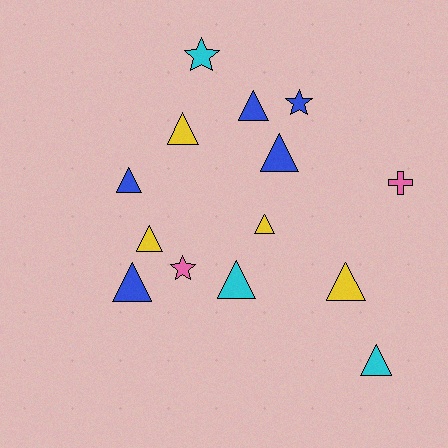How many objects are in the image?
There are 14 objects.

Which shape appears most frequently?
Triangle, with 10 objects.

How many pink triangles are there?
There are no pink triangles.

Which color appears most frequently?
Blue, with 5 objects.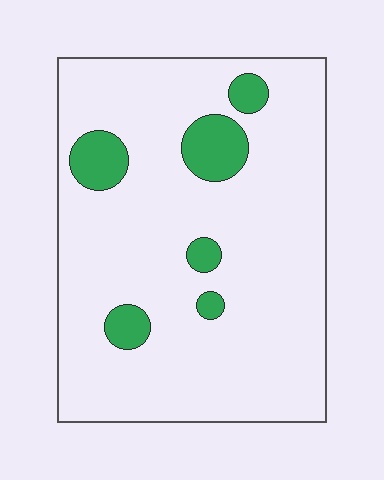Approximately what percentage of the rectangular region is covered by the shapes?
Approximately 10%.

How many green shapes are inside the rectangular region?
6.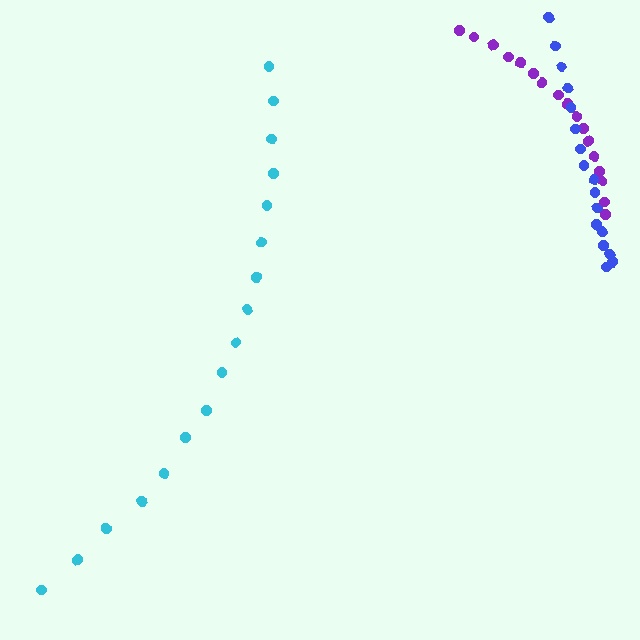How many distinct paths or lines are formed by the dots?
There are 3 distinct paths.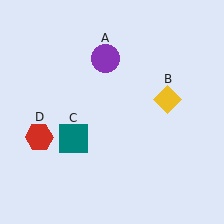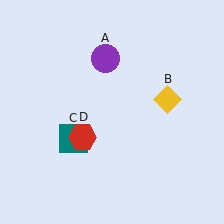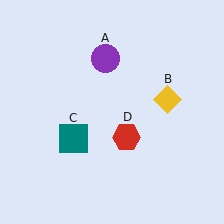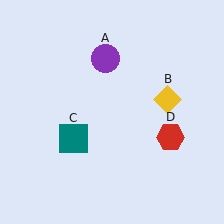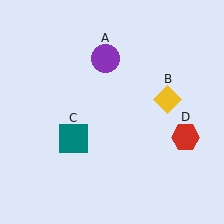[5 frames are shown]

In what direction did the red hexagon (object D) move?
The red hexagon (object D) moved right.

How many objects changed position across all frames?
1 object changed position: red hexagon (object D).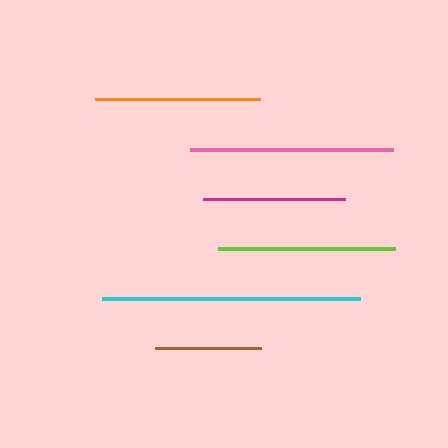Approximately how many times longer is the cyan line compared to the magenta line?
The cyan line is approximately 1.8 times the length of the magenta line.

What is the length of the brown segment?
The brown segment is approximately 105 pixels long.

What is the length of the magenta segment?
The magenta segment is approximately 142 pixels long.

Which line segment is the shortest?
The brown line is the shortest at approximately 105 pixels.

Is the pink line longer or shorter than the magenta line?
The pink line is longer than the magenta line.